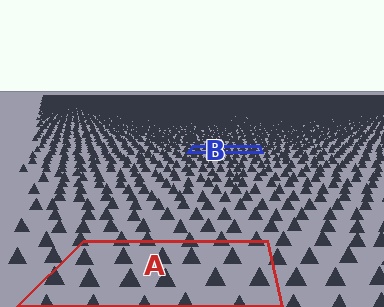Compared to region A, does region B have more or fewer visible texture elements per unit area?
Region B has more texture elements per unit area — they are packed more densely because it is farther away.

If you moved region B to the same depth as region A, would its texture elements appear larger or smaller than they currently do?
They would appear larger. At a closer depth, the same texture elements are projected at a bigger on-screen size.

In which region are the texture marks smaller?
The texture marks are smaller in region B, because it is farther away.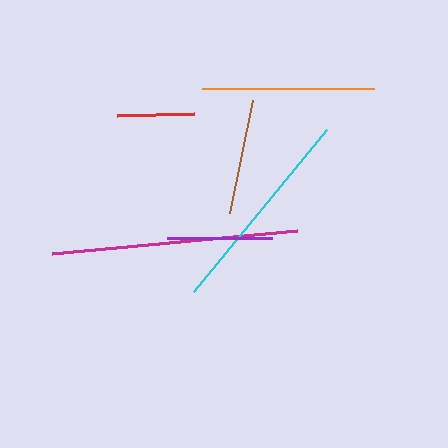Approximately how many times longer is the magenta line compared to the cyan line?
The magenta line is approximately 1.2 times the length of the cyan line.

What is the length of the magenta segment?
The magenta segment is approximately 245 pixels long.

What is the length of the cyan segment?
The cyan segment is approximately 209 pixels long.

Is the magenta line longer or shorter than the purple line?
The magenta line is longer than the purple line.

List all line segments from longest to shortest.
From longest to shortest: magenta, cyan, orange, brown, purple, red.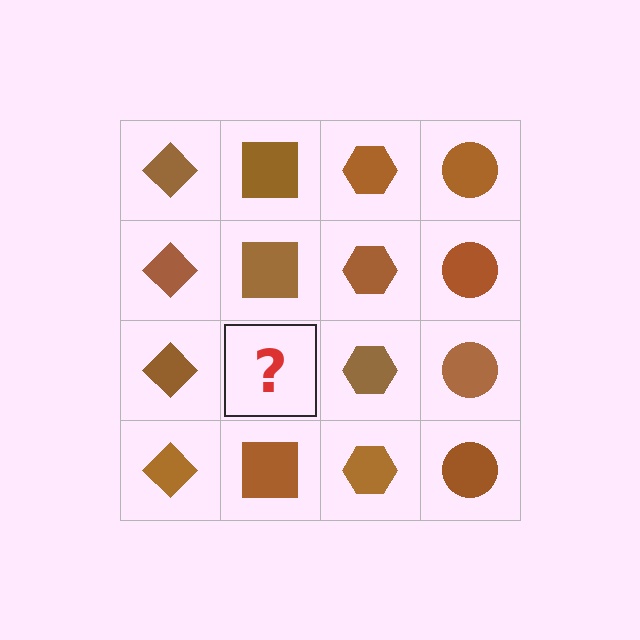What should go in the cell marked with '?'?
The missing cell should contain a brown square.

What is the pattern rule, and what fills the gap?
The rule is that each column has a consistent shape. The gap should be filled with a brown square.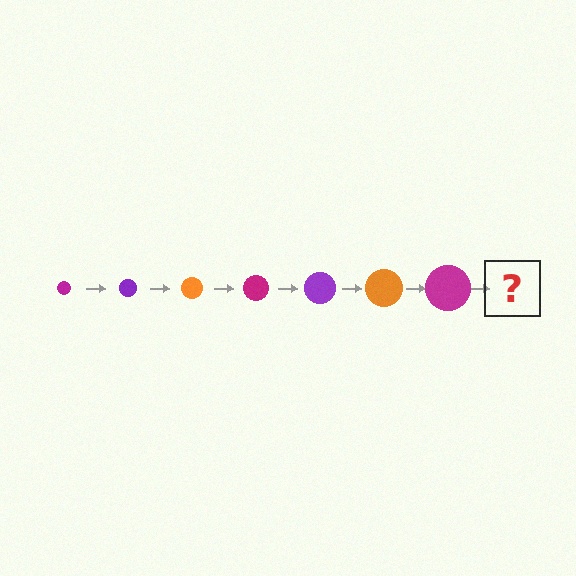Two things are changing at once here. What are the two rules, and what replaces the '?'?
The two rules are that the circle grows larger each step and the color cycles through magenta, purple, and orange. The '?' should be a purple circle, larger than the previous one.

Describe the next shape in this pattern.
It should be a purple circle, larger than the previous one.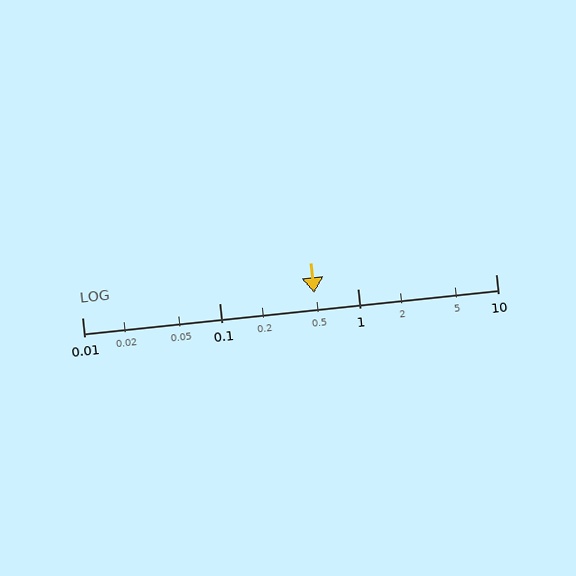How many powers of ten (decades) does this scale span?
The scale spans 3 decades, from 0.01 to 10.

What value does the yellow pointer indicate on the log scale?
The pointer indicates approximately 0.48.